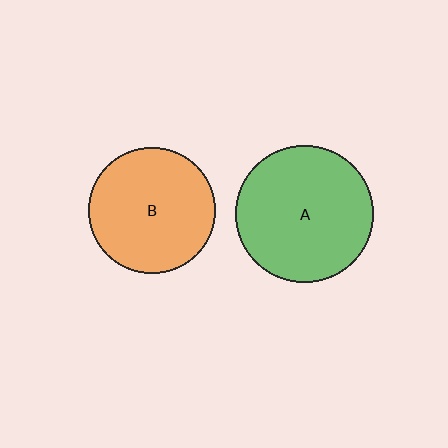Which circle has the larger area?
Circle A (green).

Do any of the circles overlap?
No, none of the circles overlap.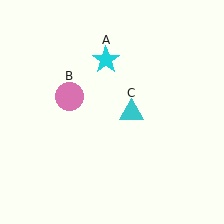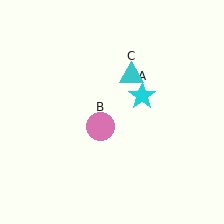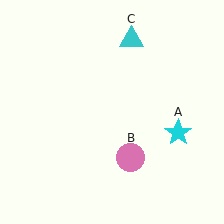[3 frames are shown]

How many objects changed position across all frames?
3 objects changed position: cyan star (object A), pink circle (object B), cyan triangle (object C).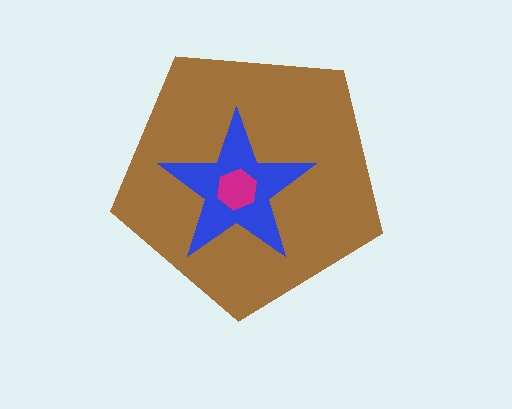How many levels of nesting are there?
3.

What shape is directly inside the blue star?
The magenta hexagon.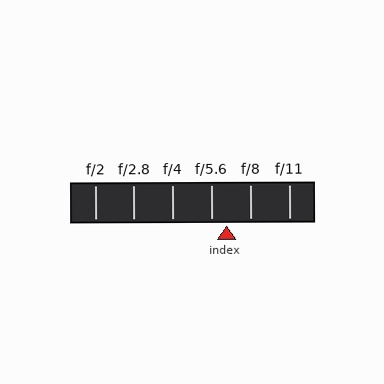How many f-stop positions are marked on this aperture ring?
There are 6 f-stop positions marked.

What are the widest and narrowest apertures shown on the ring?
The widest aperture shown is f/2 and the narrowest is f/11.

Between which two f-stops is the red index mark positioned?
The index mark is between f/5.6 and f/8.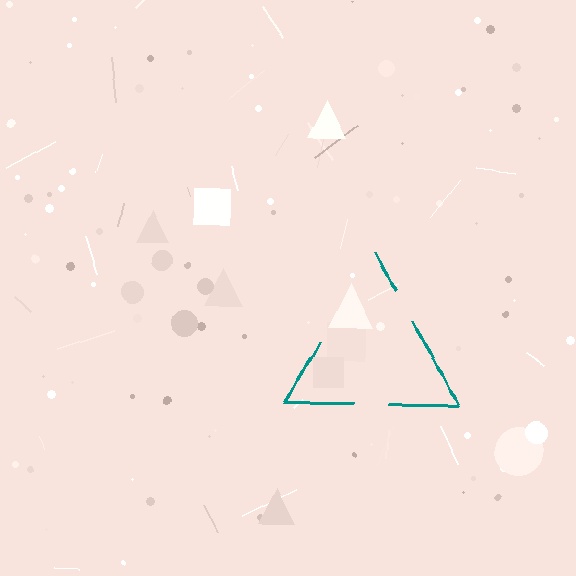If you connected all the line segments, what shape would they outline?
They would outline a triangle.